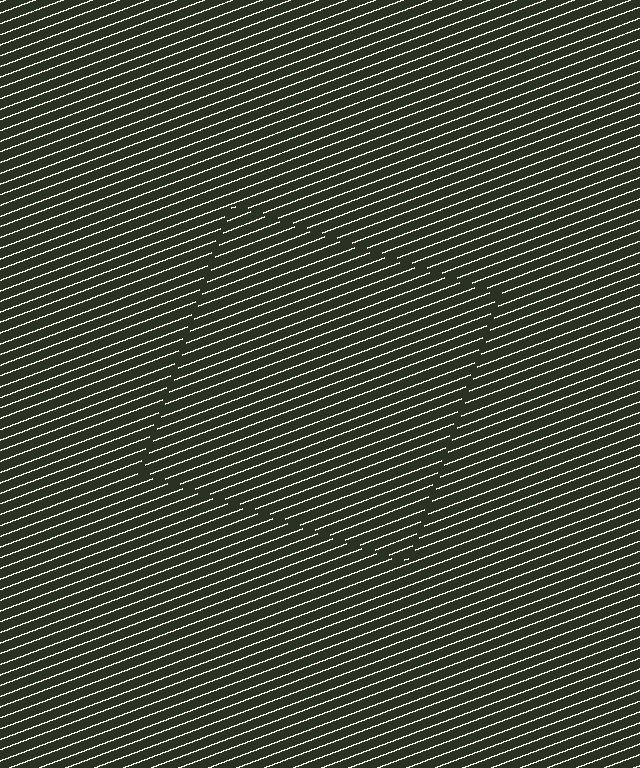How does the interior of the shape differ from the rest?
The interior of the shape contains the same grating, shifted by half a period — the contour is defined by the phase discontinuity where line-ends from the inner and outer gratings abut.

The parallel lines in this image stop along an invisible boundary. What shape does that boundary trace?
An illusory square. The interior of the shape contains the same grating, shifted by half a period — the contour is defined by the phase discontinuity where line-ends from the inner and outer gratings abut.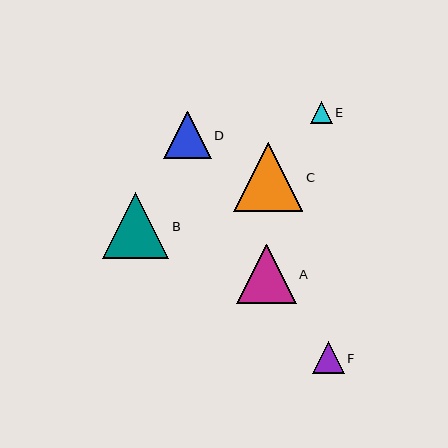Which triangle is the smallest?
Triangle E is the smallest with a size of approximately 22 pixels.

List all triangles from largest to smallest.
From largest to smallest: C, B, A, D, F, E.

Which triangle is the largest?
Triangle C is the largest with a size of approximately 69 pixels.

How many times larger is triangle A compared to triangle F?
Triangle A is approximately 1.8 times the size of triangle F.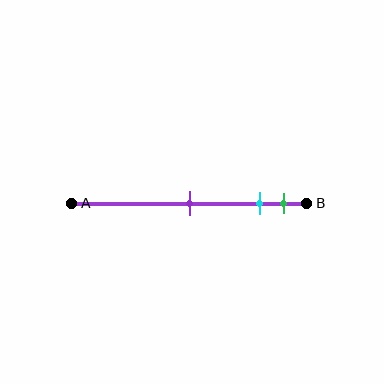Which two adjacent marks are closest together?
The cyan and green marks are the closest adjacent pair.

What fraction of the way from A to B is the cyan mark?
The cyan mark is approximately 80% (0.8) of the way from A to B.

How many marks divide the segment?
There are 3 marks dividing the segment.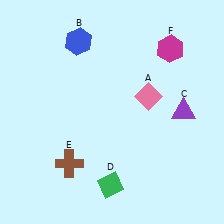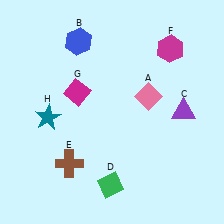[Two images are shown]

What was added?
A magenta diamond (G), a teal star (H) were added in Image 2.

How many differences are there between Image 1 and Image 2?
There are 2 differences between the two images.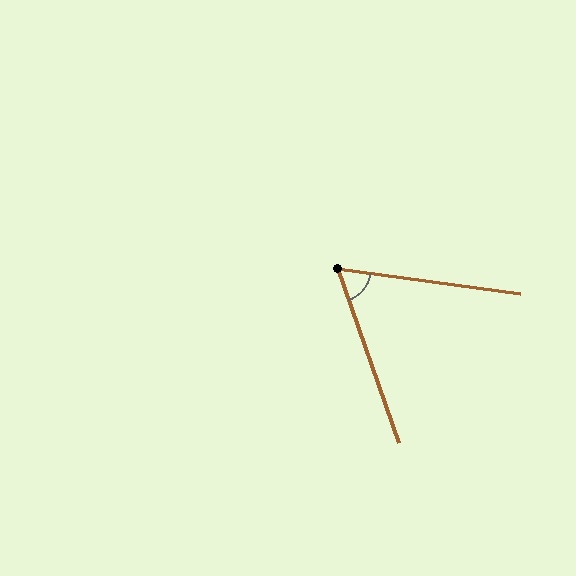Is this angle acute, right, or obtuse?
It is acute.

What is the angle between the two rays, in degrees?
Approximately 63 degrees.